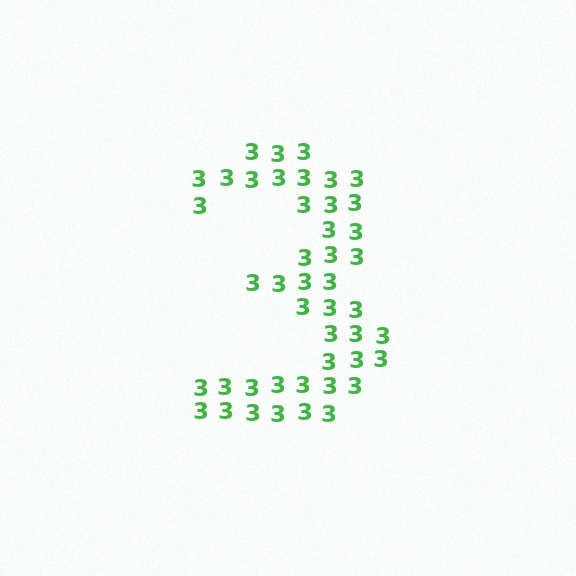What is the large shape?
The large shape is the digit 3.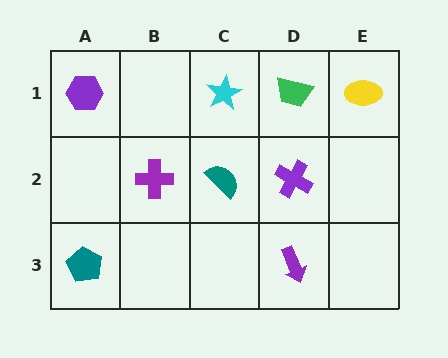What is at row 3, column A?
A teal pentagon.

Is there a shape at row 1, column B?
No, that cell is empty.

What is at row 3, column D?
A purple arrow.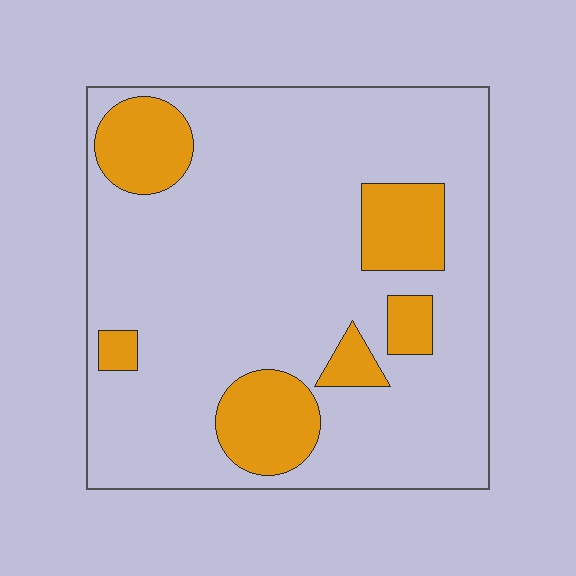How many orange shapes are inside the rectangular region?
6.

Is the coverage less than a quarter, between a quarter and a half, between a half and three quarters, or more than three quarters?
Less than a quarter.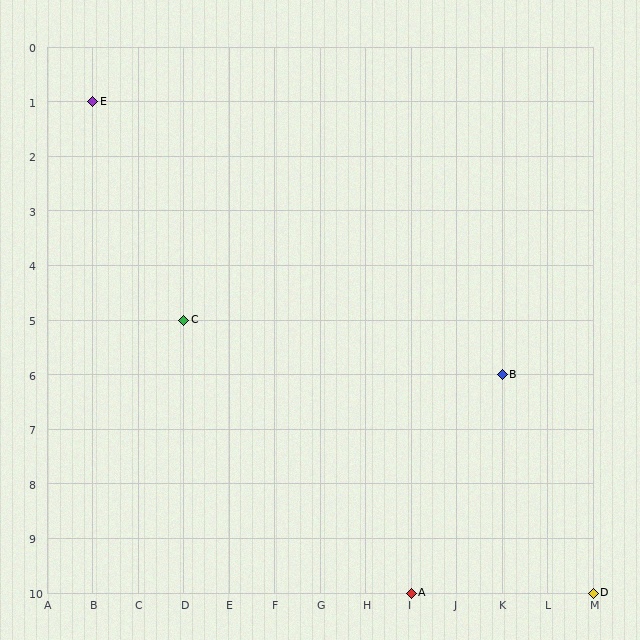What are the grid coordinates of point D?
Point D is at grid coordinates (M, 10).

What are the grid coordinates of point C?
Point C is at grid coordinates (D, 5).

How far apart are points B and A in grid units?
Points B and A are 2 columns and 4 rows apart (about 4.5 grid units diagonally).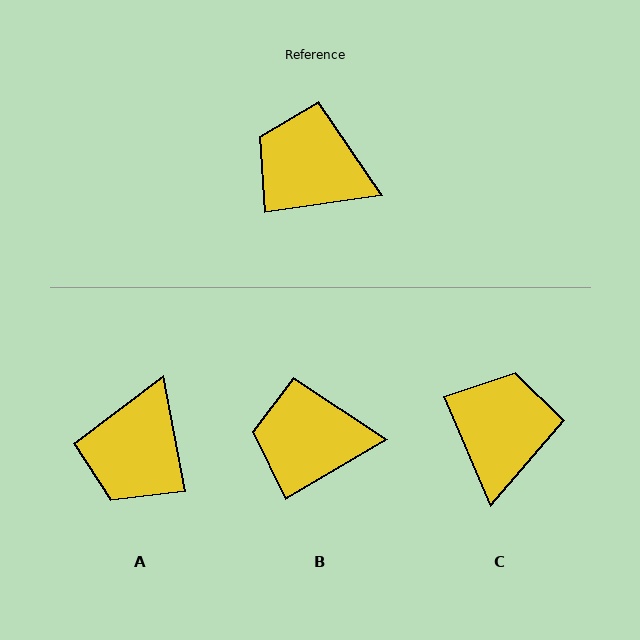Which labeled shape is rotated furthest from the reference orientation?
A, about 92 degrees away.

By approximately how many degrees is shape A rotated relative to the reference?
Approximately 92 degrees counter-clockwise.